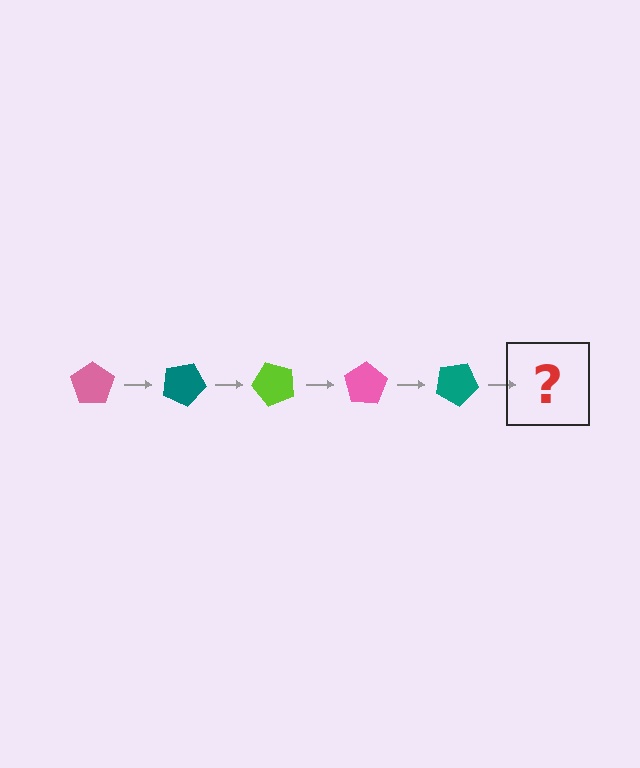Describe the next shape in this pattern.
It should be a lime pentagon, rotated 125 degrees from the start.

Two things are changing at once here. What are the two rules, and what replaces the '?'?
The two rules are that it rotates 25 degrees each step and the color cycles through pink, teal, and lime. The '?' should be a lime pentagon, rotated 125 degrees from the start.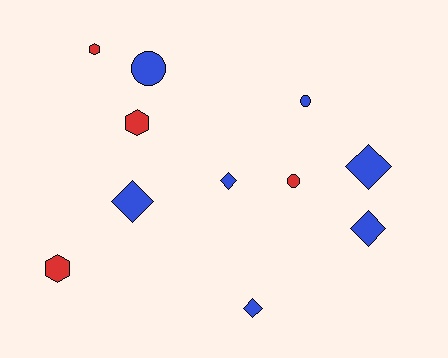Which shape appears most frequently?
Diamond, with 5 objects.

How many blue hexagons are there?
There are no blue hexagons.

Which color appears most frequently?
Blue, with 7 objects.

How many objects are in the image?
There are 11 objects.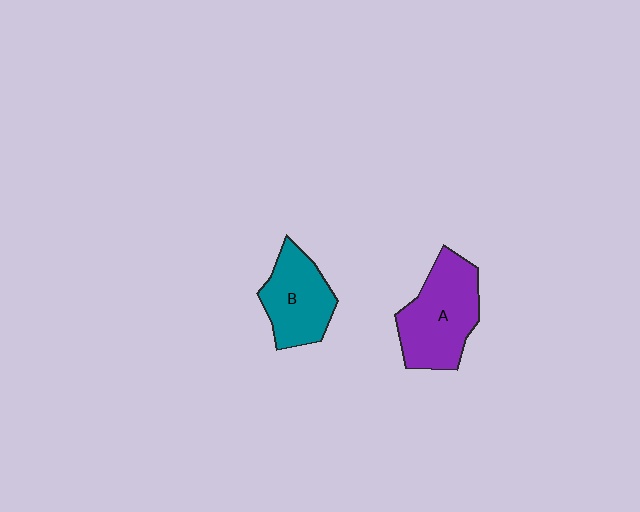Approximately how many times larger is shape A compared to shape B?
Approximately 1.3 times.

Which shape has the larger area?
Shape A (purple).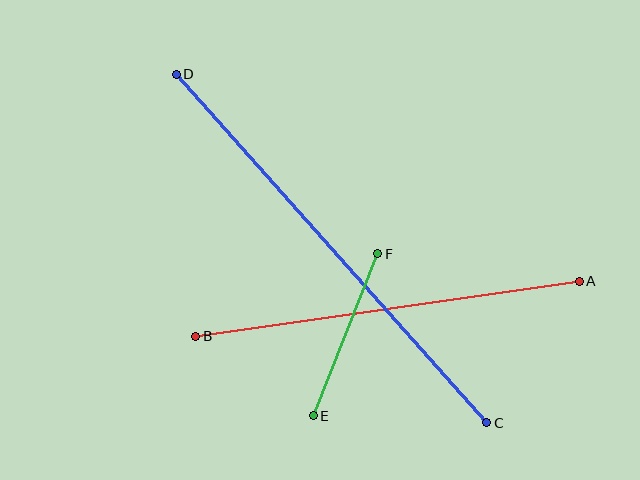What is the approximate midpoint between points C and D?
The midpoint is at approximately (331, 249) pixels.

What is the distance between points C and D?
The distance is approximately 467 pixels.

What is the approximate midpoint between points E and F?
The midpoint is at approximately (346, 335) pixels.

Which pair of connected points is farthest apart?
Points C and D are farthest apart.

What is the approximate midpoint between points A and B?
The midpoint is at approximately (388, 309) pixels.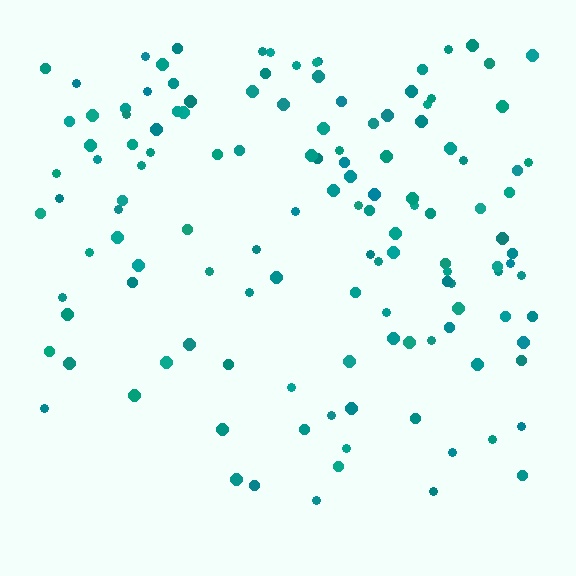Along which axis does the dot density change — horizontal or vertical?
Vertical.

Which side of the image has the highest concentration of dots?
The top.